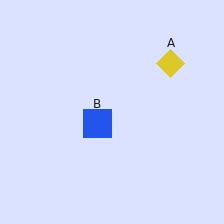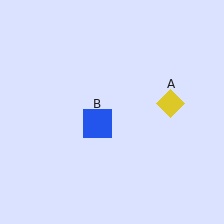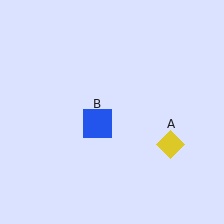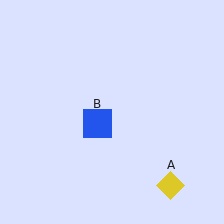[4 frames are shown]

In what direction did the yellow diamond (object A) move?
The yellow diamond (object A) moved down.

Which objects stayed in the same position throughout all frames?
Blue square (object B) remained stationary.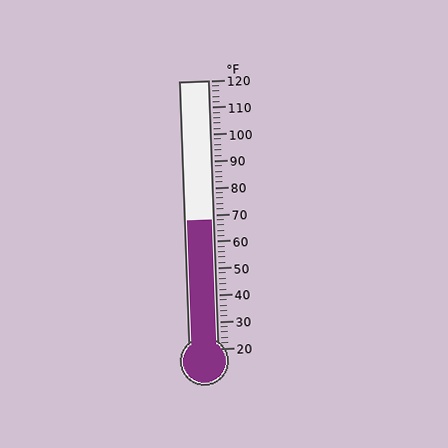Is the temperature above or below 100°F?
The temperature is below 100°F.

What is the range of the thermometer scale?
The thermometer scale ranges from 20°F to 120°F.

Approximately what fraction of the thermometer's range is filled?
The thermometer is filled to approximately 50% of its range.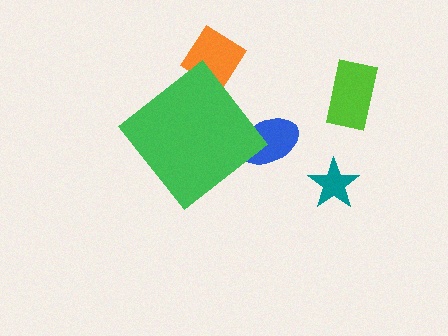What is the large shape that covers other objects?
A green diamond.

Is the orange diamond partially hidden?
Yes, the orange diamond is partially hidden behind the green diamond.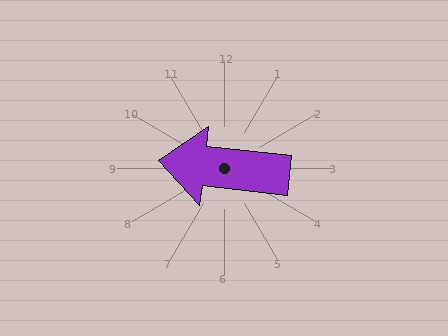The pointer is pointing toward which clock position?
Roughly 9 o'clock.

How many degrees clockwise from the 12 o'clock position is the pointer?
Approximately 277 degrees.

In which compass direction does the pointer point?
West.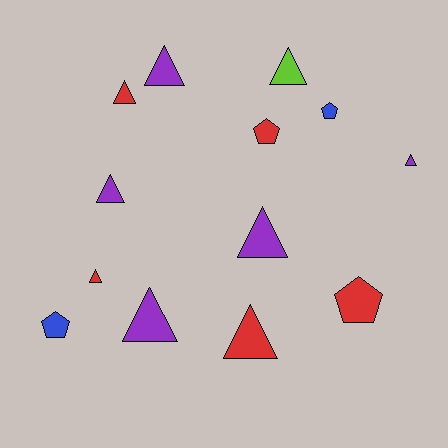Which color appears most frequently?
Red, with 5 objects.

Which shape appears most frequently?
Triangle, with 9 objects.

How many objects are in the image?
There are 13 objects.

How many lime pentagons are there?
There are no lime pentagons.